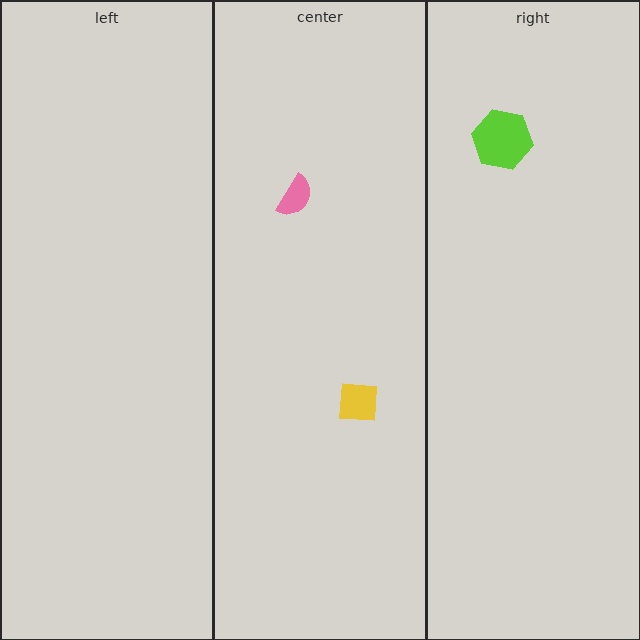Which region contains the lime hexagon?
The right region.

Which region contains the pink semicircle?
The center region.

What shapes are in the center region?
The pink semicircle, the yellow square.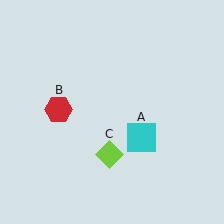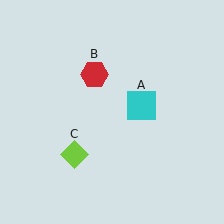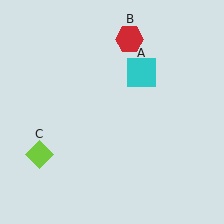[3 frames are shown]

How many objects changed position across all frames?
3 objects changed position: cyan square (object A), red hexagon (object B), lime diamond (object C).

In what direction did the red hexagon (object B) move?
The red hexagon (object B) moved up and to the right.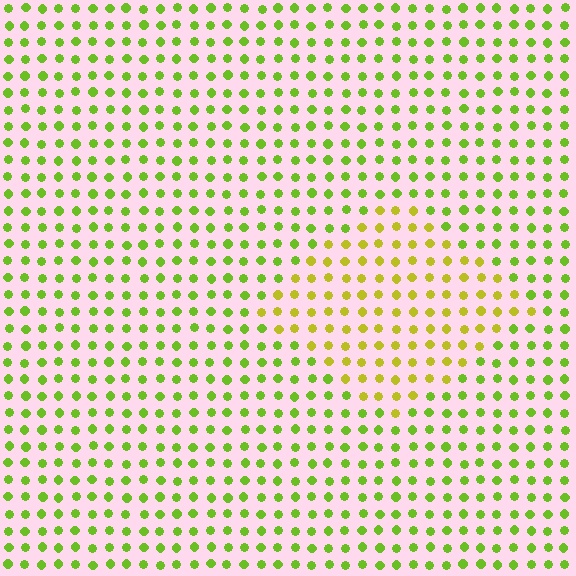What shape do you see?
I see a diamond.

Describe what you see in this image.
The image is filled with small lime elements in a uniform arrangement. A diamond-shaped region is visible where the elements are tinted to a slightly different hue, forming a subtle color boundary.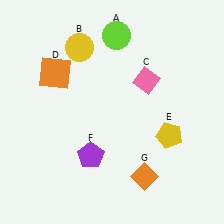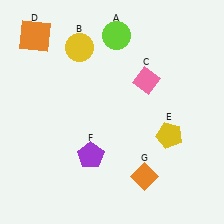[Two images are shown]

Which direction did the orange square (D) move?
The orange square (D) moved up.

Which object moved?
The orange square (D) moved up.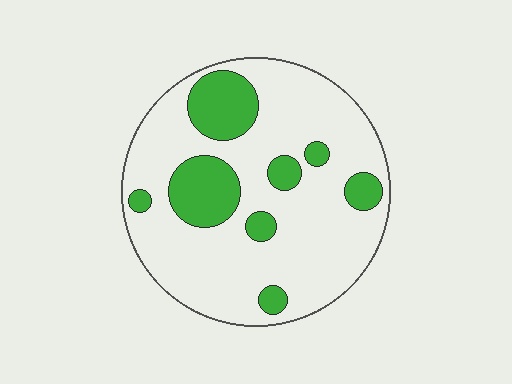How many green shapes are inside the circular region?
8.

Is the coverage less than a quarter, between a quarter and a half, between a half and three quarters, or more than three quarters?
Less than a quarter.